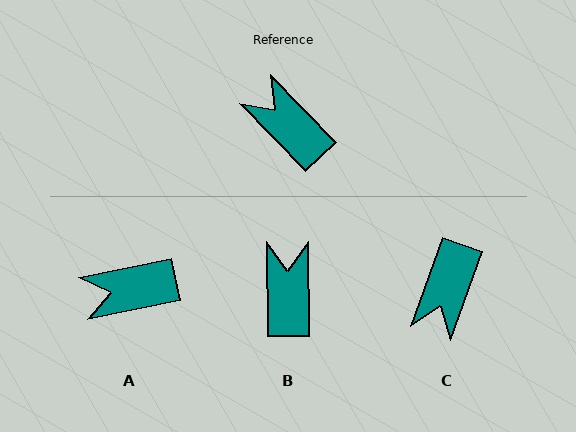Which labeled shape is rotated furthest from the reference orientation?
C, about 116 degrees away.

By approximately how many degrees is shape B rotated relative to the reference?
Approximately 43 degrees clockwise.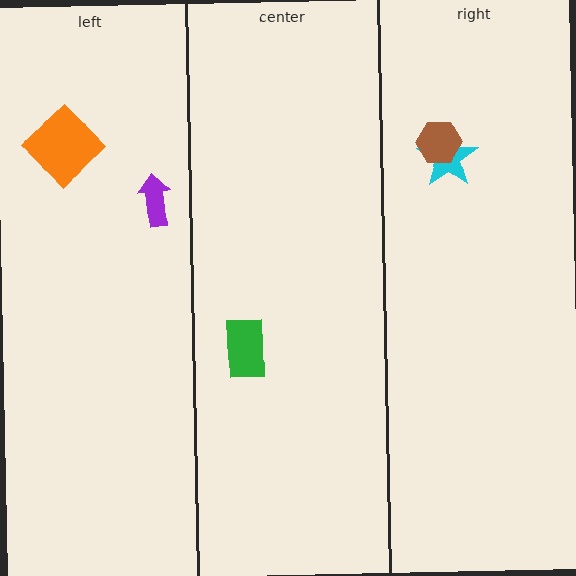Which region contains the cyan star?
The right region.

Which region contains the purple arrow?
The left region.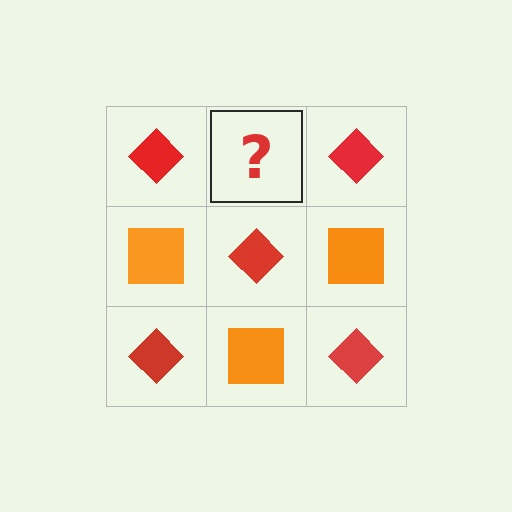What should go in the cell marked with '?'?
The missing cell should contain an orange square.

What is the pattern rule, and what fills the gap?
The rule is that it alternates red diamond and orange square in a checkerboard pattern. The gap should be filled with an orange square.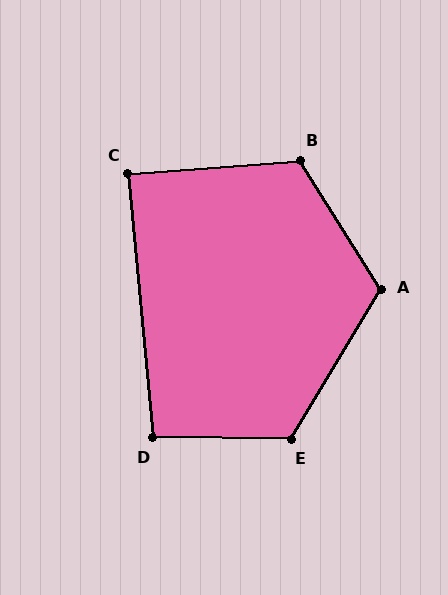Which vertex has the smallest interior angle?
C, at approximately 89 degrees.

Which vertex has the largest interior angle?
E, at approximately 120 degrees.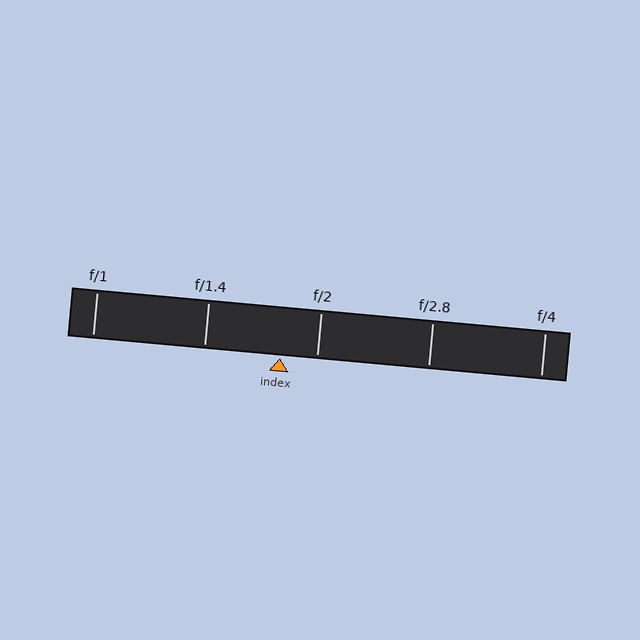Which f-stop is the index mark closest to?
The index mark is closest to f/2.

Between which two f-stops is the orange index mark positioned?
The index mark is between f/1.4 and f/2.